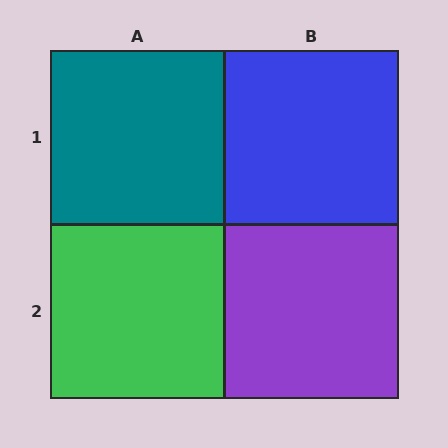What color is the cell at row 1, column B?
Blue.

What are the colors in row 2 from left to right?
Green, purple.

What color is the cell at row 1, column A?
Teal.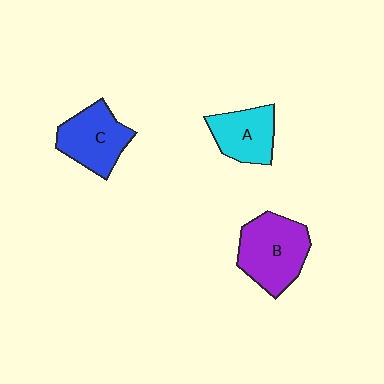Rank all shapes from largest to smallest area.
From largest to smallest: B (purple), C (blue), A (cyan).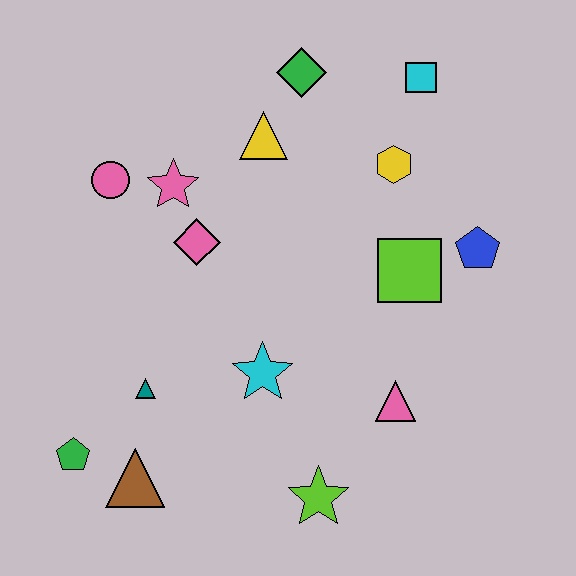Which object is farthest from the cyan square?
The green pentagon is farthest from the cyan square.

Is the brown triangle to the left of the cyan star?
Yes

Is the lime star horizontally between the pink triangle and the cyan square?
No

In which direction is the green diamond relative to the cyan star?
The green diamond is above the cyan star.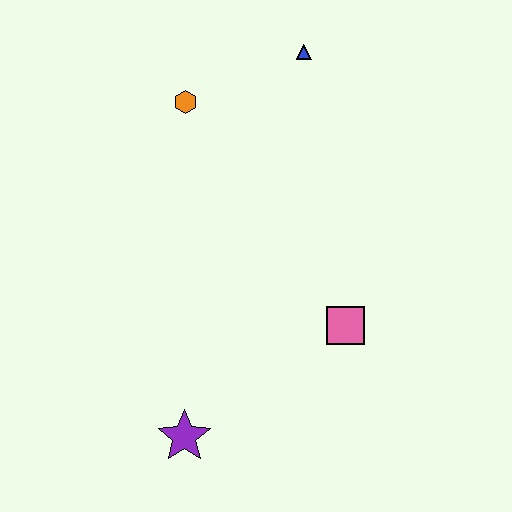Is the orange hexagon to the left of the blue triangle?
Yes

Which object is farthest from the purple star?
The blue triangle is farthest from the purple star.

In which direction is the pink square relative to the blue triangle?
The pink square is below the blue triangle.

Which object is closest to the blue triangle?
The orange hexagon is closest to the blue triangle.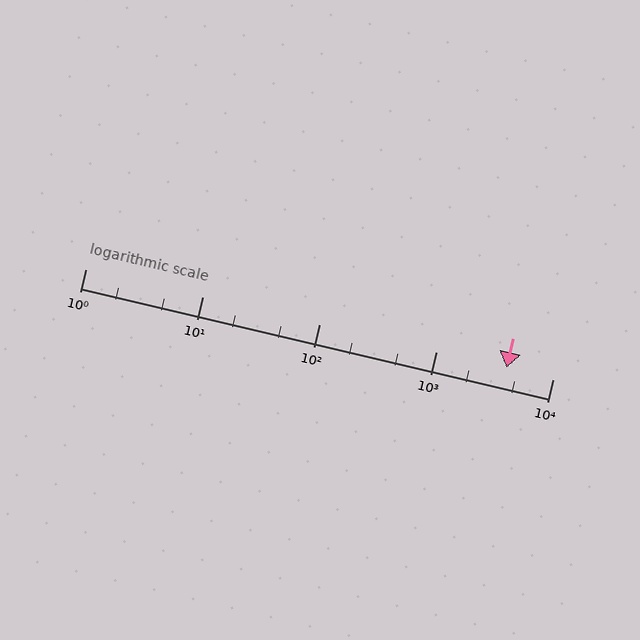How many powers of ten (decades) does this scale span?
The scale spans 4 decades, from 1 to 10000.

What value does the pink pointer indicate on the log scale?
The pointer indicates approximately 4000.